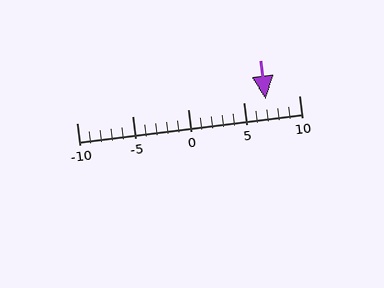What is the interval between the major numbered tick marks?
The major tick marks are spaced 5 units apart.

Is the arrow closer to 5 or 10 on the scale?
The arrow is closer to 5.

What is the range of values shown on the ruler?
The ruler shows values from -10 to 10.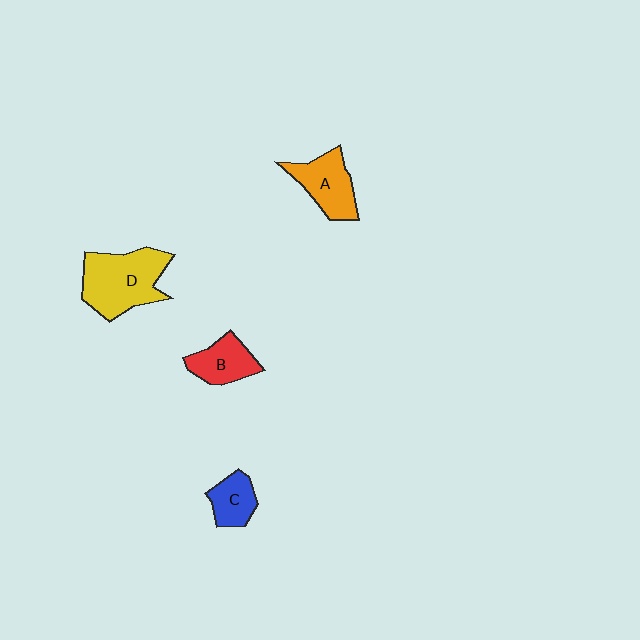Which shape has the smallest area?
Shape C (blue).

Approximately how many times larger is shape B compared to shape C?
Approximately 1.2 times.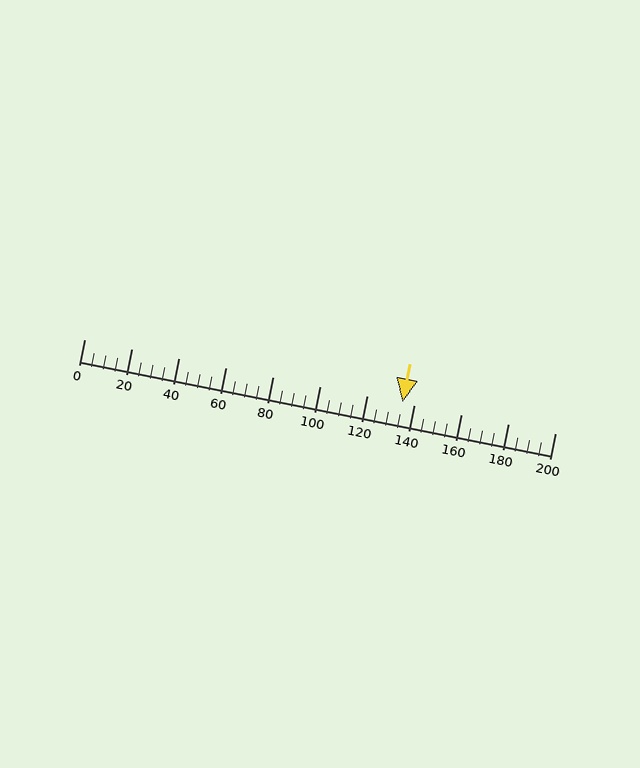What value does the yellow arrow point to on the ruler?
The yellow arrow points to approximately 135.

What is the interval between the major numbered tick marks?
The major tick marks are spaced 20 units apart.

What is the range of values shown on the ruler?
The ruler shows values from 0 to 200.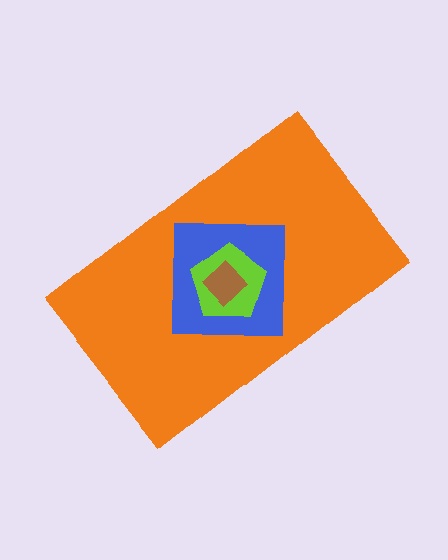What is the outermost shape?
The orange rectangle.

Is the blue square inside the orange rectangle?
Yes.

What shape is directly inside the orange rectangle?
The blue square.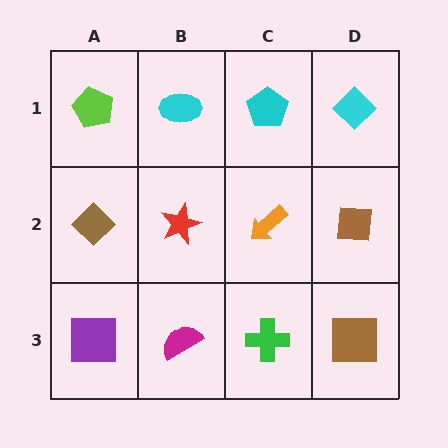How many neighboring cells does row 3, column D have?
2.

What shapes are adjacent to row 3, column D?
A brown square (row 2, column D), a green cross (row 3, column C).